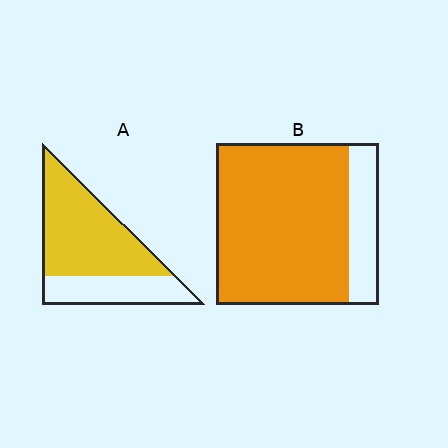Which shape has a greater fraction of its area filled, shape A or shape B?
Shape B.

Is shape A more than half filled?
Yes.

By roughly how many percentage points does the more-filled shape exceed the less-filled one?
By roughly 15 percentage points (B over A).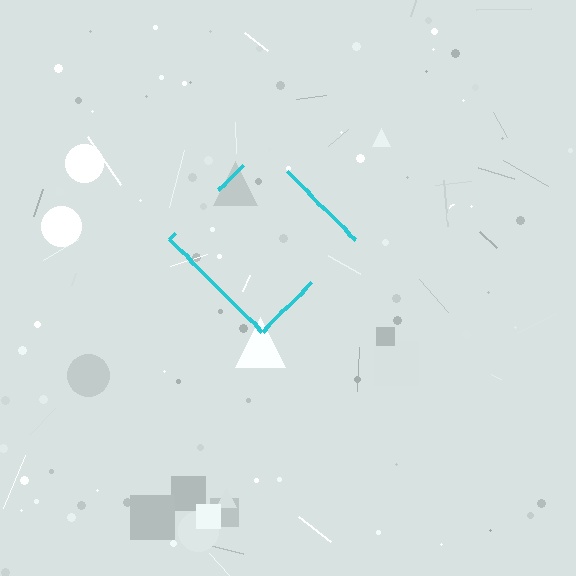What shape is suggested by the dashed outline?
The dashed outline suggests a diamond.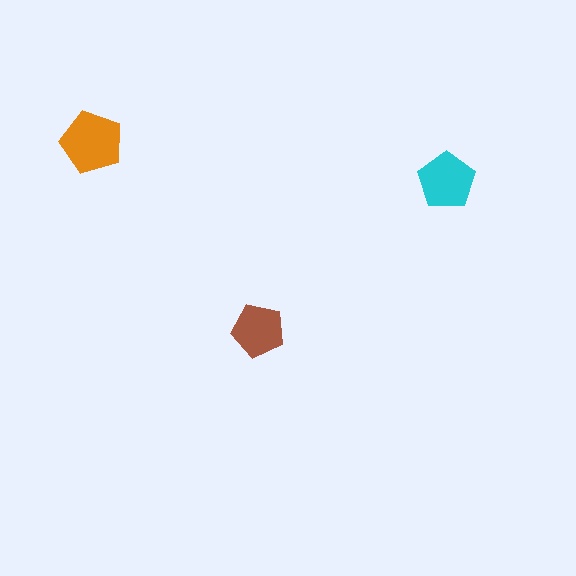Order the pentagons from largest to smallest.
the orange one, the cyan one, the brown one.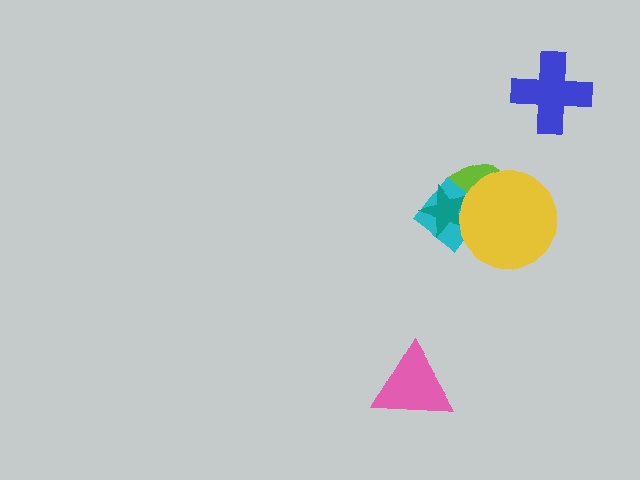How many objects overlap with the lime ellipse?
3 objects overlap with the lime ellipse.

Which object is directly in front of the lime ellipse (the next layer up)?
The cyan diamond is directly in front of the lime ellipse.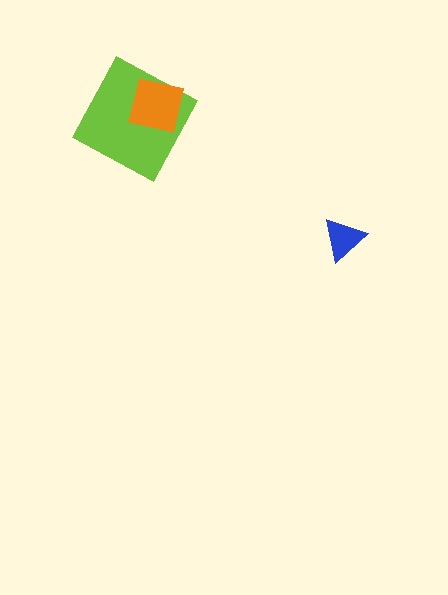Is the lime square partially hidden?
Yes, it is partially covered by another shape.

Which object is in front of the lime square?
The orange square is in front of the lime square.